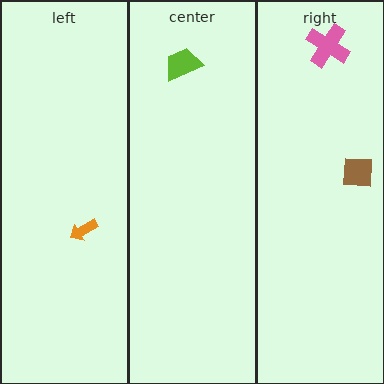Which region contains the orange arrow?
The left region.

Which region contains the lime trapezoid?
The center region.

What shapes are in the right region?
The brown square, the pink cross.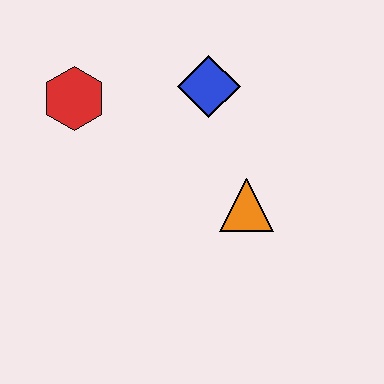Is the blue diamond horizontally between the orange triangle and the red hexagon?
Yes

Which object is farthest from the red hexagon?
The orange triangle is farthest from the red hexagon.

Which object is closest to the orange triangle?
The blue diamond is closest to the orange triangle.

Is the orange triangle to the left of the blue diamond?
No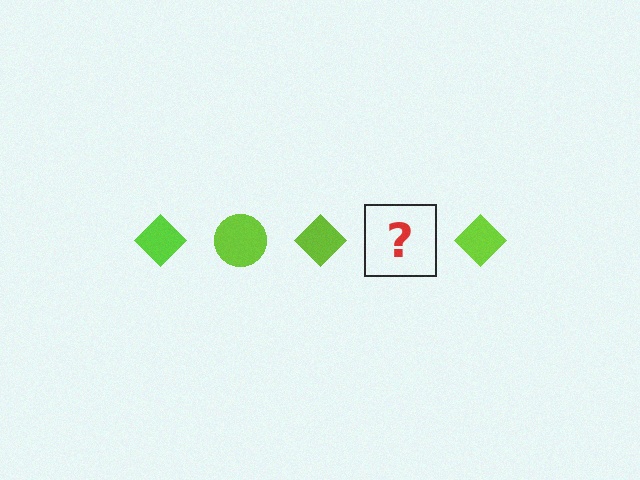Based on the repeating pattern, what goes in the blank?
The blank should be a lime circle.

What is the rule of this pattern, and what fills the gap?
The rule is that the pattern cycles through diamond, circle shapes in lime. The gap should be filled with a lime circle.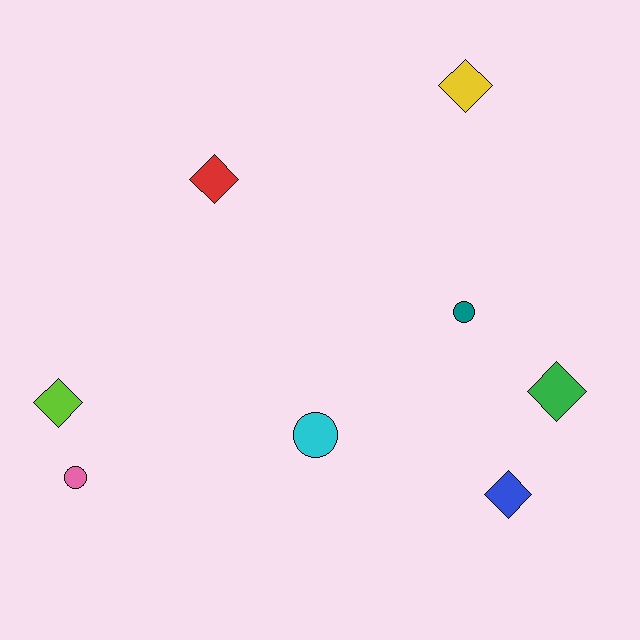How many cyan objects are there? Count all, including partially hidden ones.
There is 1 cyan object.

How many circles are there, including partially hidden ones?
There are 3 circles.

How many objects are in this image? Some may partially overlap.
There are 8 objects.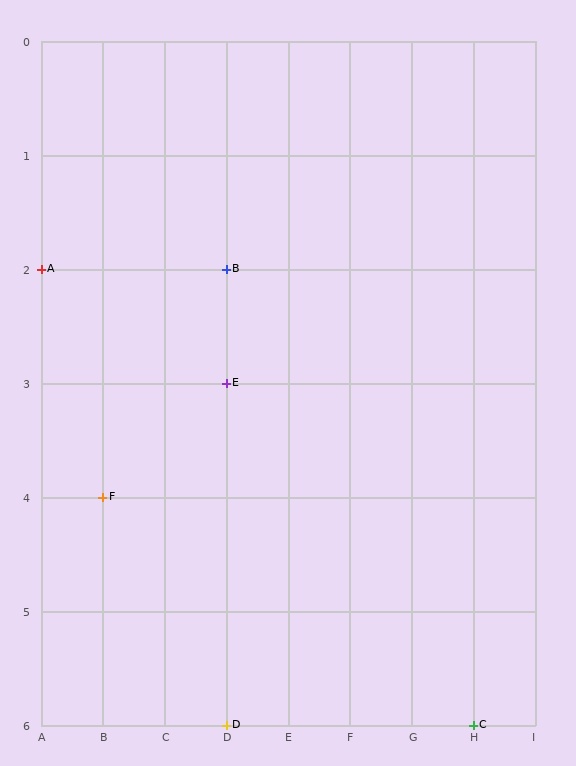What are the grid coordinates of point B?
Point B is at grid coordinates (D, 2).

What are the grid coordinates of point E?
Point E is at grid coordinates (D, 3).